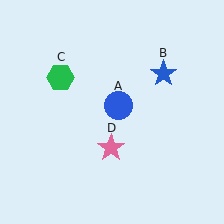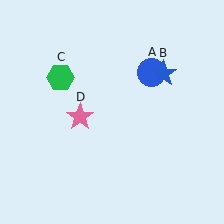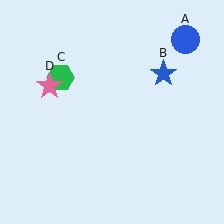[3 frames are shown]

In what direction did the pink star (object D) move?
The pink star (object D) moved up and to the left.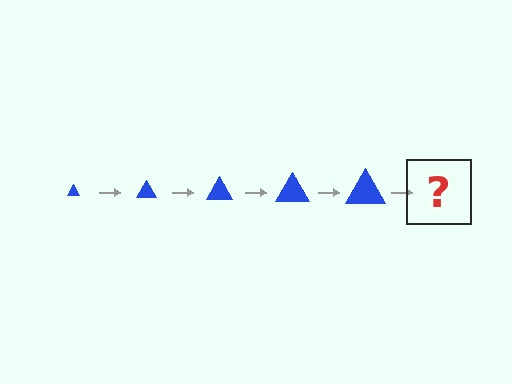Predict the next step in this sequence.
The next step is a blue triangle, larger than the previous one.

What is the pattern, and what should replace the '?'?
The pattern is that the triangle gets progressively larger each step. The '?' should be a blue triangle, larger than the previous one.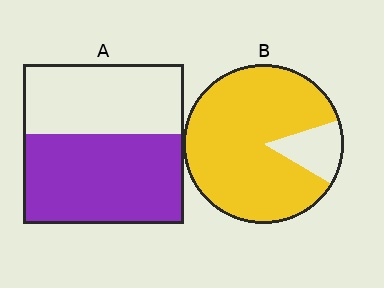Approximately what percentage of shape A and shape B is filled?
A is approximately 55% and B is approximately 85%.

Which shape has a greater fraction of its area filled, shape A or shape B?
Shape B.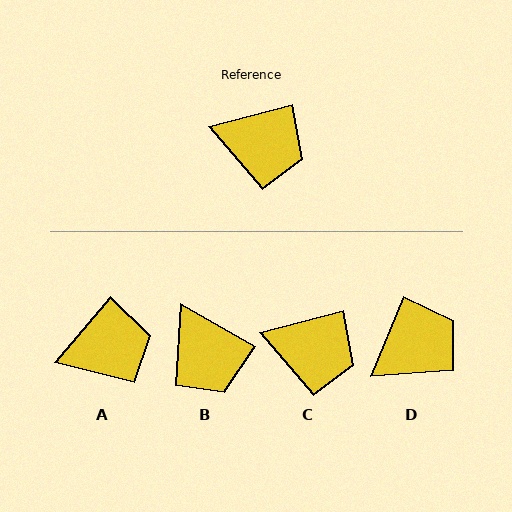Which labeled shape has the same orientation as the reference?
C.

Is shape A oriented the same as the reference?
No, it is off by about 35 degrees.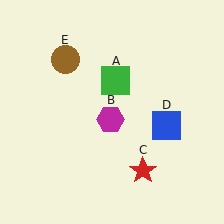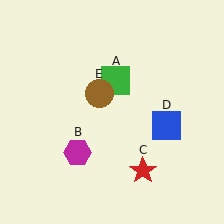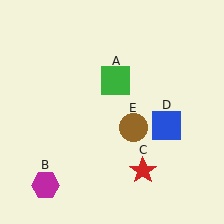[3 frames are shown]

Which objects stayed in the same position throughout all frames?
Green square (object A) and red star (object C) and blue square (object D) remained stationary.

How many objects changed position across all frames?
2 objects changed position: magenta hexagon (object B), brown circle (object E).